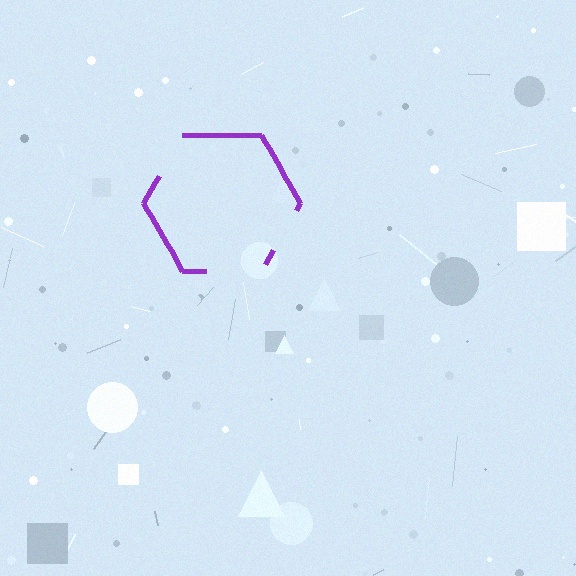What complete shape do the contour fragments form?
The contour fragments form a hexagon.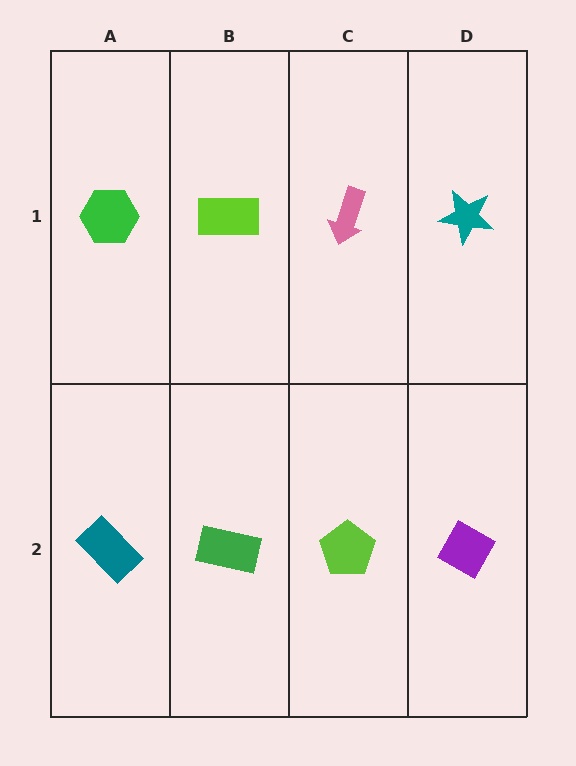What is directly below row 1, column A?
A teal rectangle.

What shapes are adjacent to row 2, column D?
A teal star (row 1, column D), a lime pentagon (row 2, column C).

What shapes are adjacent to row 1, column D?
A purple diamond (row 2, column D), a pink arrow (row 1, column C).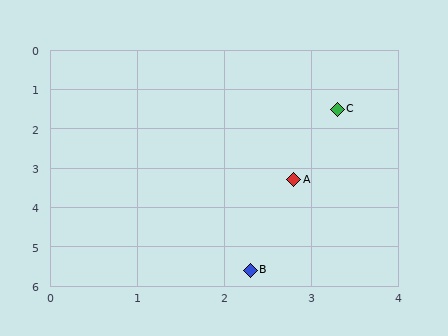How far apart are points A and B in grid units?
Points A and B are about 2.4 grid units apart.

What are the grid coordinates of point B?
Point B is at approximately (2.3, 5.6).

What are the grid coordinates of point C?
Point C is at approximately (3.3, 1.5).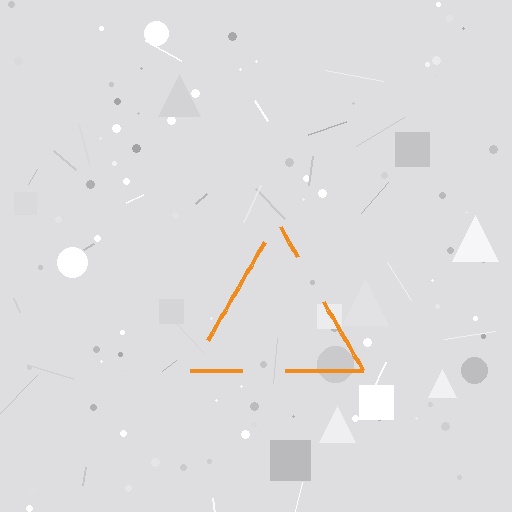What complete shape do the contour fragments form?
The contour fragments form a triangle.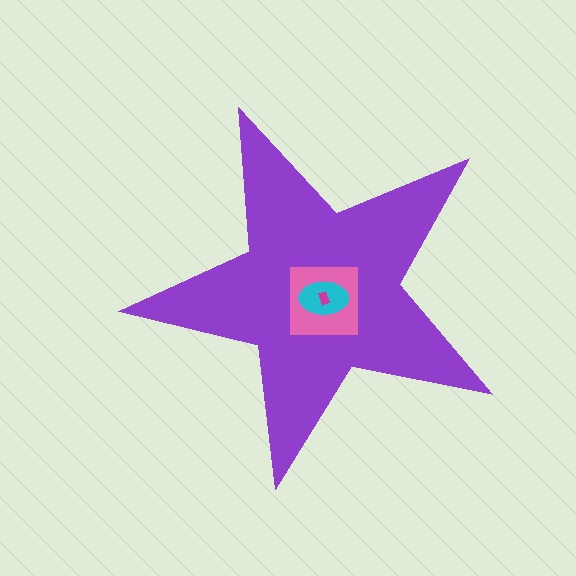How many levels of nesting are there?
4.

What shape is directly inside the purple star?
The pink square.